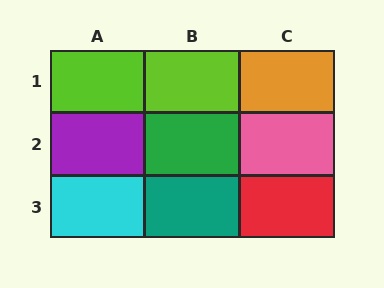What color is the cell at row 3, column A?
Cyan.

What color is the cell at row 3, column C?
Red.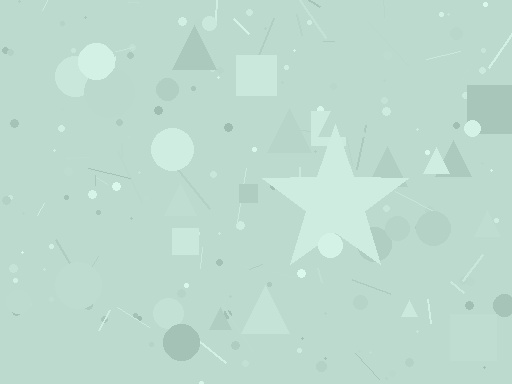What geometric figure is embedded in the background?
A star is embedded in the background.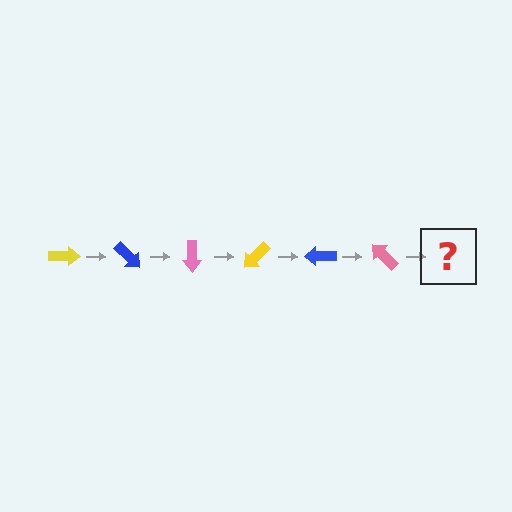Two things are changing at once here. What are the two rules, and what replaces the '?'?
The two rules are that it rotates 45 degrees each step and the color cycles through yellow, blue, and pink. The '?' should be a yellow arrow, rotated 270 degrees from the start.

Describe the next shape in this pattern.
It should be a yellow arrow, rotated 270 degrees from the start.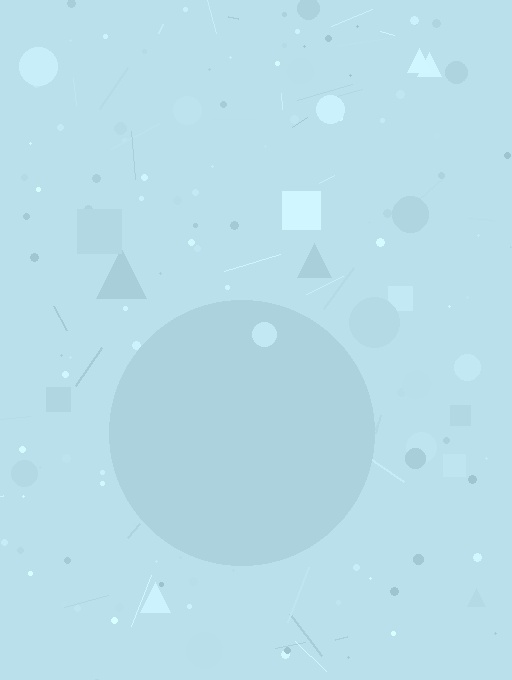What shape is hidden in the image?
A circle is hidden in the image.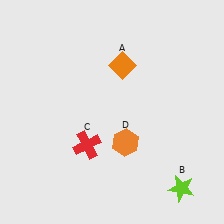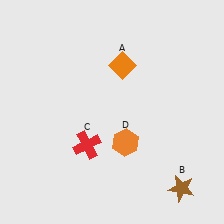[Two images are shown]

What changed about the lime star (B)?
In Image 1, B is lime. In Image 2, it changed to brown.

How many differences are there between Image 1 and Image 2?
There is 1 difference between the two images.